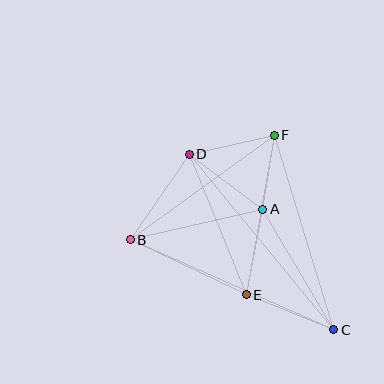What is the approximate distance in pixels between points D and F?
The distance between D and F is approximately 87 pixels.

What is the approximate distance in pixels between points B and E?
The distance between B and E is approximately 128 pixels.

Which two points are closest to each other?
Points A and F are closest to each other.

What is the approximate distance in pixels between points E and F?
The distance between E and F is approximately 162 pixels.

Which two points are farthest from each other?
Points C and D are farthest from each other.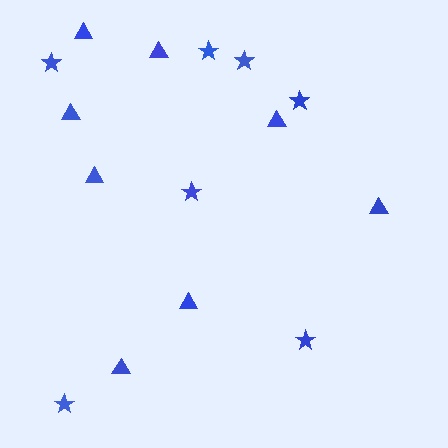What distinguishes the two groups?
There are 2 groups: one group of stars (7) and one group of triangles (8).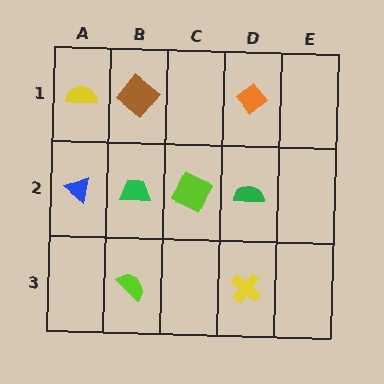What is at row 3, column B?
A lime semicircle.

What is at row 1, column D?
An orange diamond.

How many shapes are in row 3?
2 shapes.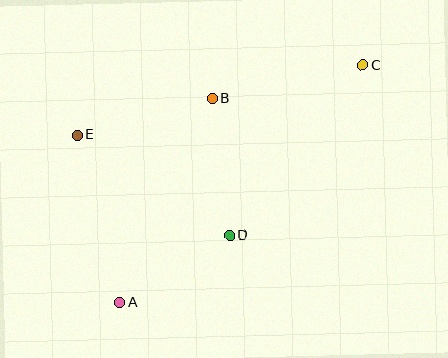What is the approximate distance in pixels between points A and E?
The distance between A and E is approximately 173 pixels.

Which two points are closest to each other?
Points A and D are closest to each other.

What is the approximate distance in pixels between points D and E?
The distance between D and E is approximately 182 pixels.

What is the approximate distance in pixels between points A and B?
The distance between A and B is approximately 224 pixels.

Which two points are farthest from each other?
Points A and C are farthest from each other.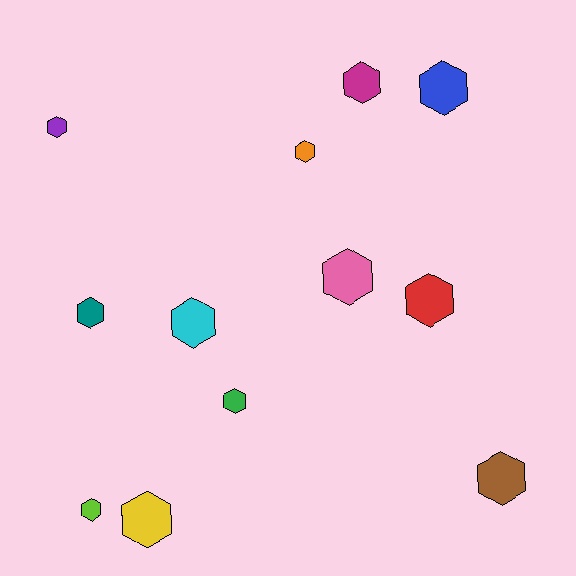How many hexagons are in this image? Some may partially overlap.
There are 12 hexagons.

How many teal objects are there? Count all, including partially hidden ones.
There is 1 teal object.